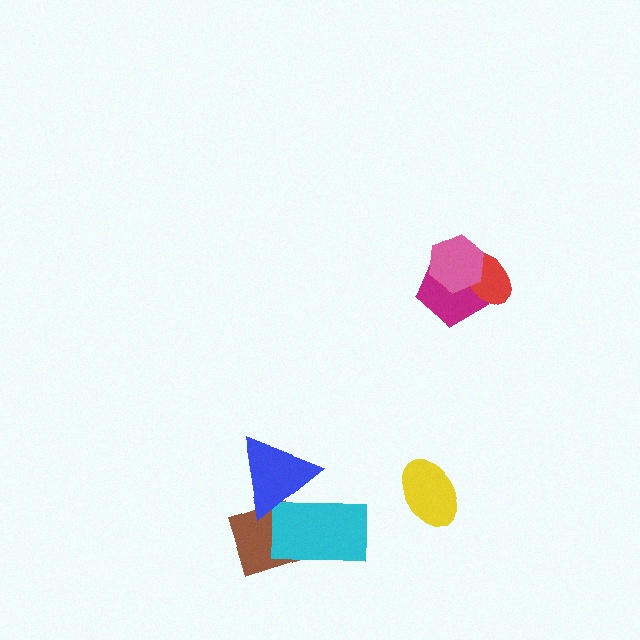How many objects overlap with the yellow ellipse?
0 objects overlap with the yellow ellipse.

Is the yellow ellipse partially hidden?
No, no other shape covers it.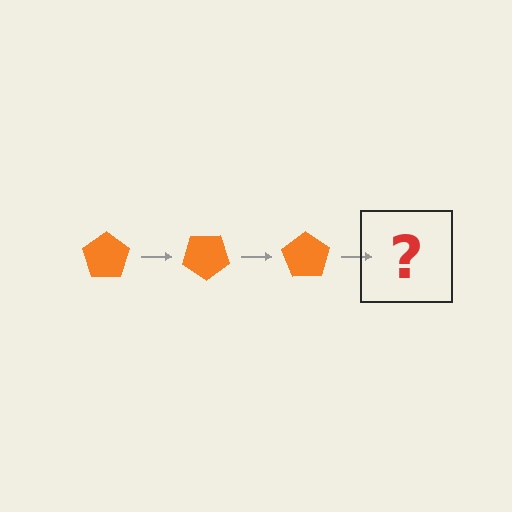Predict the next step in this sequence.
The next step is an orange pentagon rotated 105 degrees.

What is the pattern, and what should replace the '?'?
The pattern is that the pentagon rotates 35 degrees each step. The '?' should be an orange pentagon rotated 105 degrees.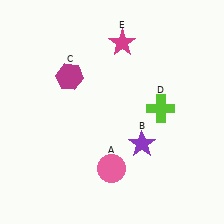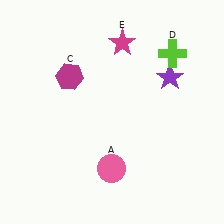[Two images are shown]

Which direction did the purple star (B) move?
The purple star (B) moved up.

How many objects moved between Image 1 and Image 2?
2 objects moved between the two images.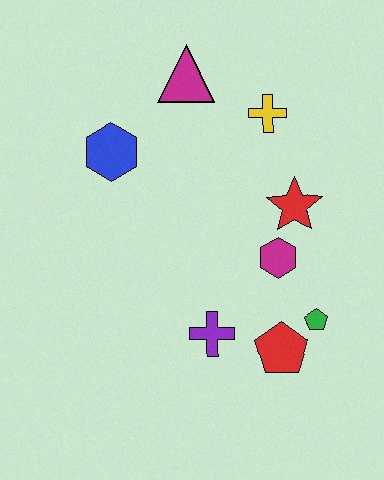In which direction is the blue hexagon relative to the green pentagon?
The blue hexagon is to the left of the green pentagon.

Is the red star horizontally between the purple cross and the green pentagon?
Yes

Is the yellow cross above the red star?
Yes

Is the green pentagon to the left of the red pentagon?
No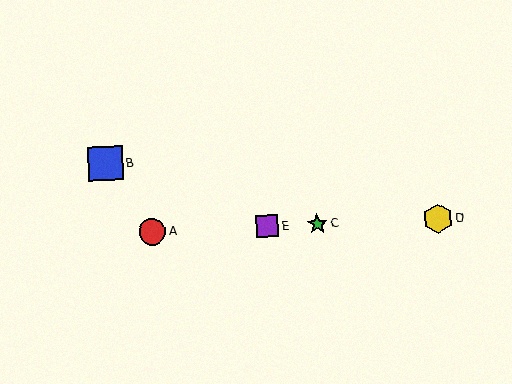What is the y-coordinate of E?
Object E is at y≈226.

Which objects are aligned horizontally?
Objects A, C, D, E are aligned horizontally.